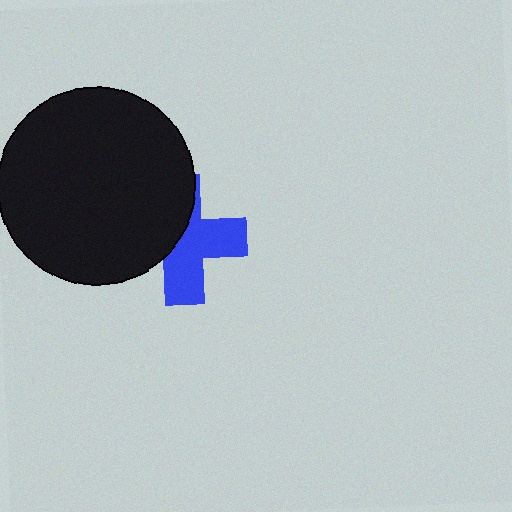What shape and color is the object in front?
The object in front is a black circle.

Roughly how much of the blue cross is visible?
About half of it is visible (roughly 55%).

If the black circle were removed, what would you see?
You would see the complete blue cross.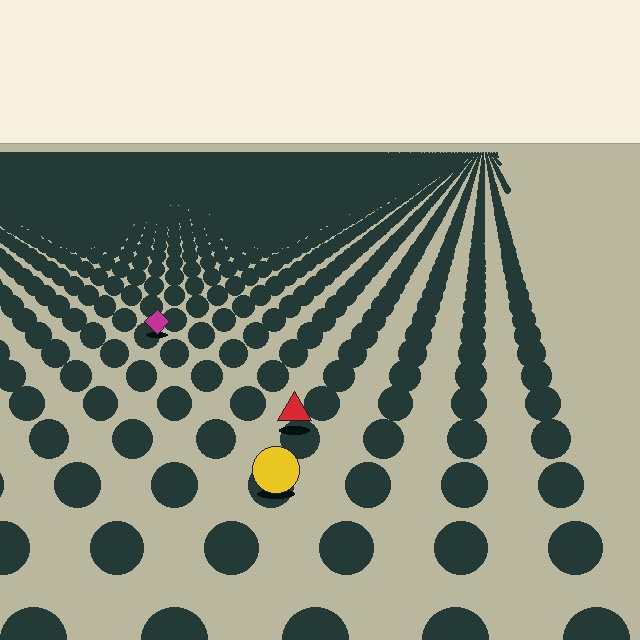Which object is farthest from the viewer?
The magenta diamond is farthest from the viewer. It appears smaller and the ground texture around it is denser.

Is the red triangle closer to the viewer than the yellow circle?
No. The yellow circle is closer — you can tell from the texture gradient: the ground texture is coarser near it.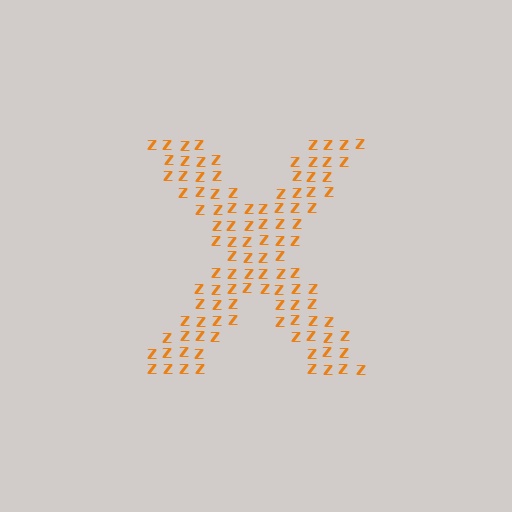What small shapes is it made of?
It is made of small letter Z's.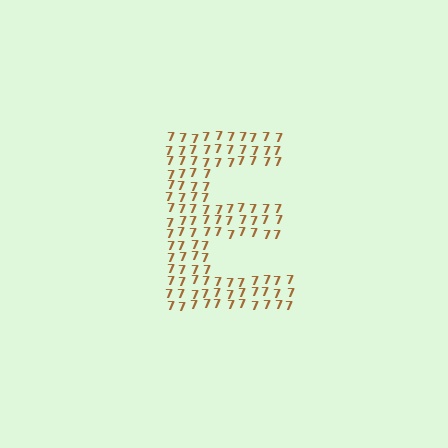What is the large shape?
The large shape is the letter E.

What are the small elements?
The small elements are digit 7's.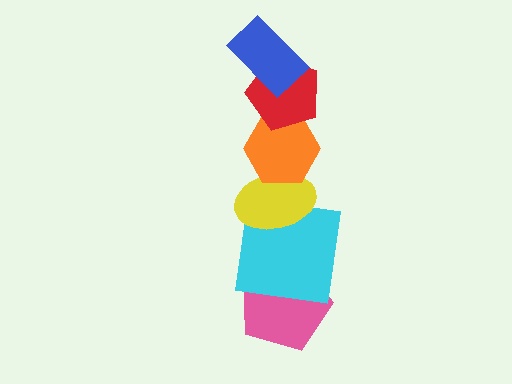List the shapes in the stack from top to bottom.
From top to bottom: the blue rectangle, the red pentagon, the orange hexagon, the yellow ellipse, the cyan square, the pink pentagon.